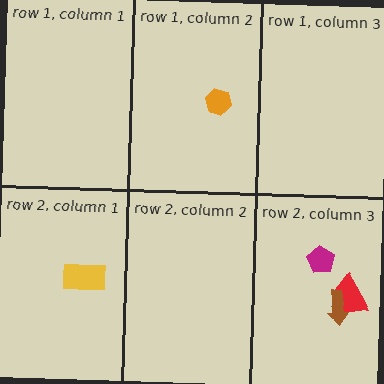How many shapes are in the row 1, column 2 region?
1.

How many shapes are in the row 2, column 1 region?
1.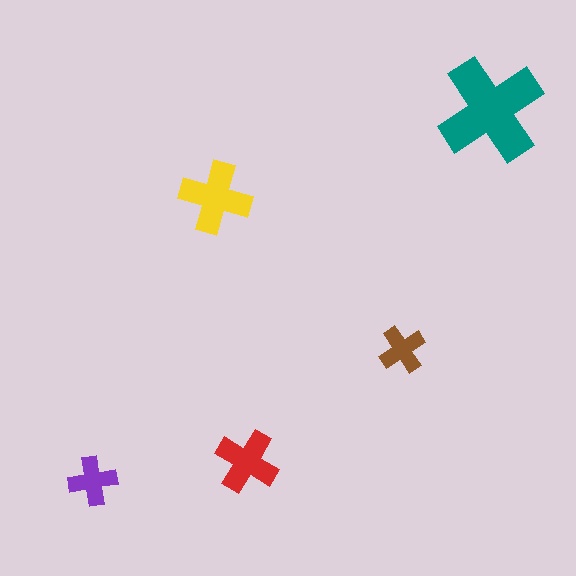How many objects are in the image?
There are 5 objects in the image.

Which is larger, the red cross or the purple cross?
The red one.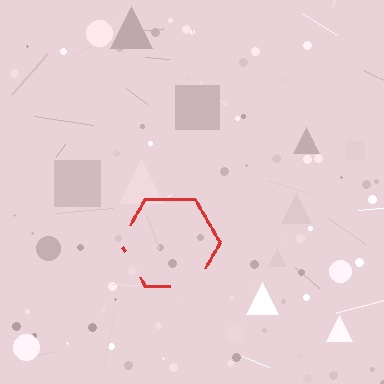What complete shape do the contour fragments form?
The contour fragments form a hexagon.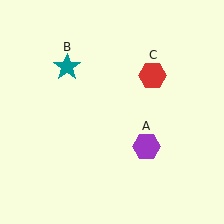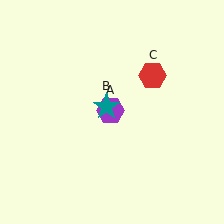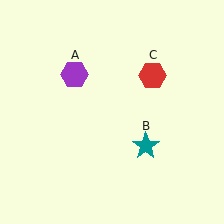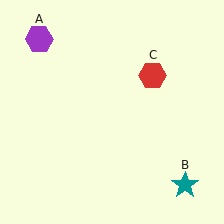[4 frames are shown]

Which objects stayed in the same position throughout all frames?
Red hexagon (object C) remained stationary.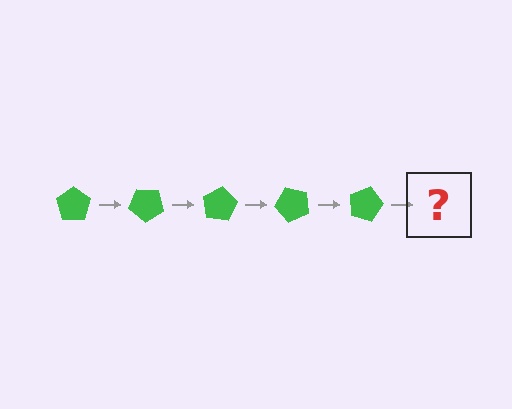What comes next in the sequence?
The next element should be a green pentagon rotated 200 degrees.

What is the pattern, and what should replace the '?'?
The pattern is that the pentagon rotates 40 degrees each step. The '?' should be a green pentagon rotated 200 degrees.